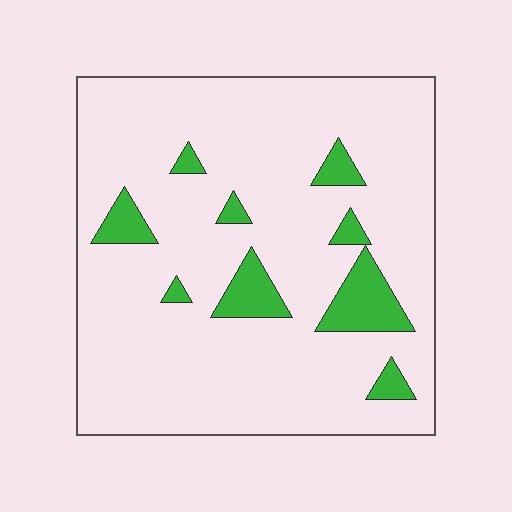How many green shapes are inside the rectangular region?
9.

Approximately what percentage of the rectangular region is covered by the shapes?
Approximately 10%.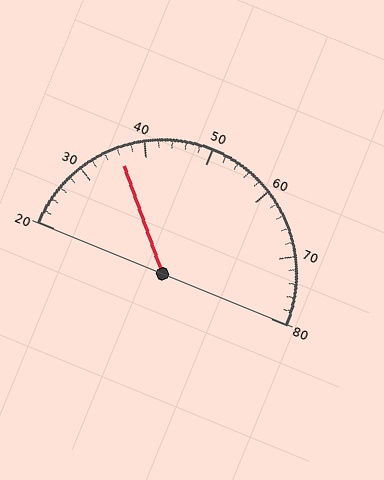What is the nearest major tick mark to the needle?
The nearest major tick mark is 40.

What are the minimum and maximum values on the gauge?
The gauge ranges from 20 to 80.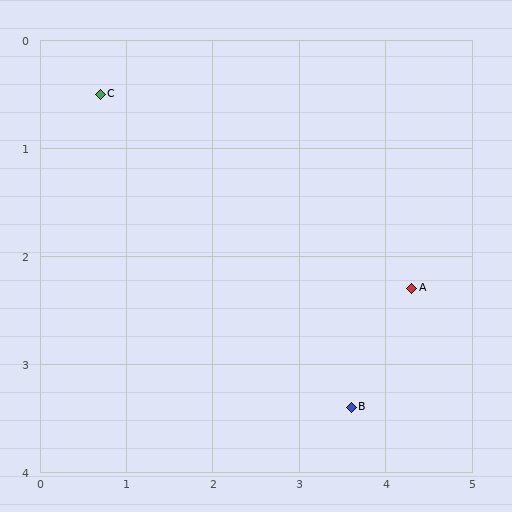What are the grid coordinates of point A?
Point A is at approximately (4.3, 2.3).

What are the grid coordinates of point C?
Point C is at approximately (0.7, 0.5).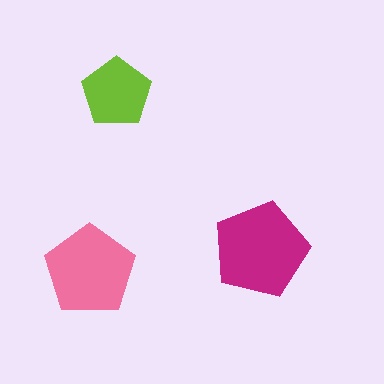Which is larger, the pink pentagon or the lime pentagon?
The pink one.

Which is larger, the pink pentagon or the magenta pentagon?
The magenta one.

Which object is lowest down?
The pink pentagon is bottommost.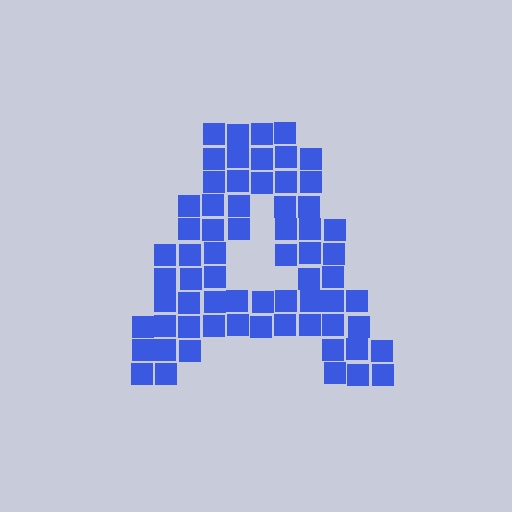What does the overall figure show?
The overall figure shows the letter A.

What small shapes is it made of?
It is made of small squares.